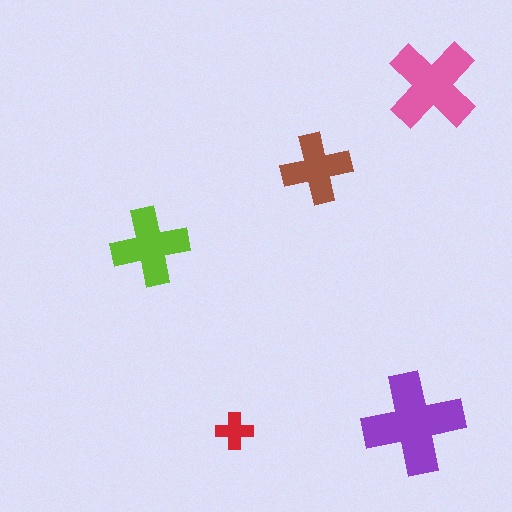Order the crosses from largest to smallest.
the purple one, the pink one, the lime one, the brown one, the red one.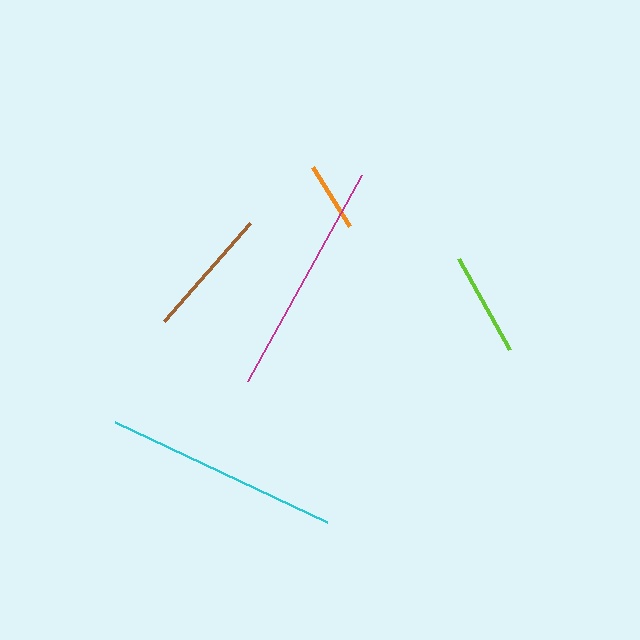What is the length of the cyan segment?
The cyan segment is approximately 234 pixels long.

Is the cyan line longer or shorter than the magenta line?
The magenta line is longer than the cyan line.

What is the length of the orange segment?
The orange segment is approximately 70 pixels long.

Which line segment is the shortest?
The orange line is the shortest at approximately 70 pixels.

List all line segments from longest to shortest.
From longest to shortest: magenta, cyan, brown, lime, orange.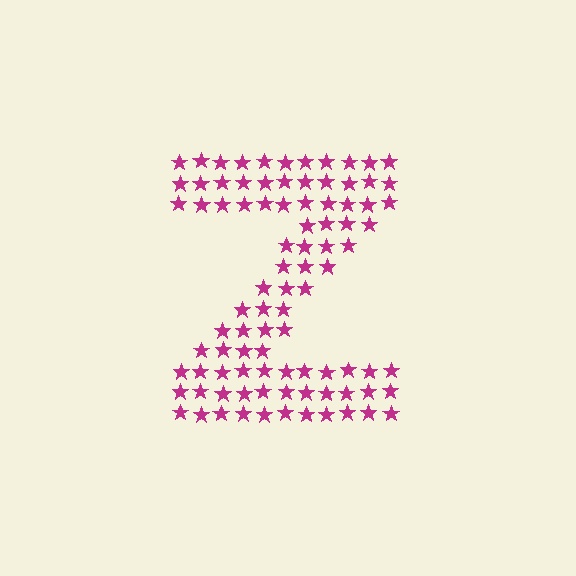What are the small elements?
The small elements are stars.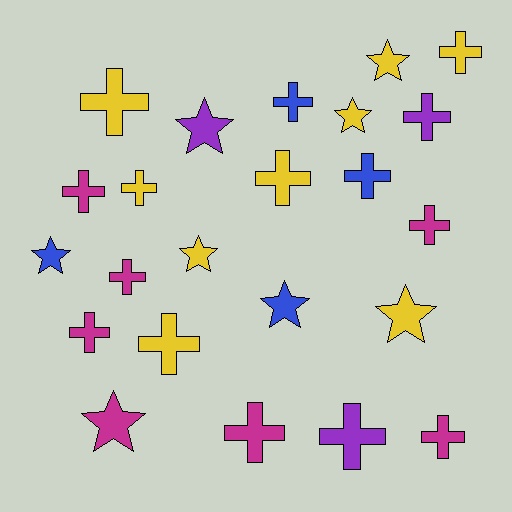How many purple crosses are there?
There are 2 purple crosses.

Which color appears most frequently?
Yellow, with 9 objects.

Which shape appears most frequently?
Cross, with 15 objects.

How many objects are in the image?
There are 23 objects.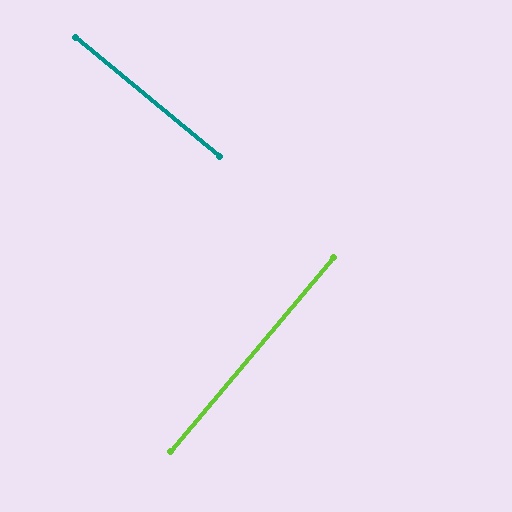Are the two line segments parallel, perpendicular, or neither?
Perpendicular — they meet at approximately 90°.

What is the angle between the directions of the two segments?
Approximately 90 degrees.